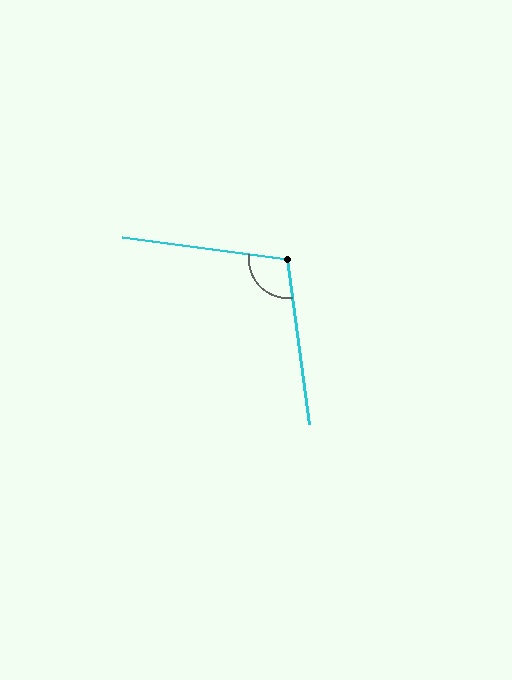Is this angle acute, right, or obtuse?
It is obtuse.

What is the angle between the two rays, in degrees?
Approximately 106 degrees.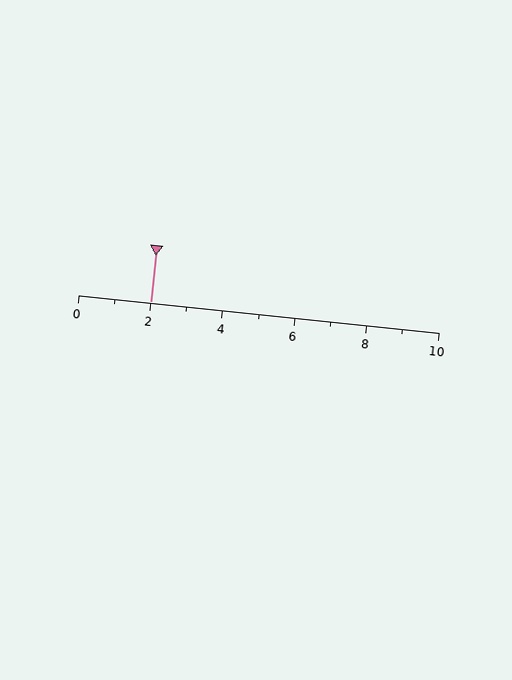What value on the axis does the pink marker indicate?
The marker indicates approximately 2.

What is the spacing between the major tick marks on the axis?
The major ticks are spaced 2 apart.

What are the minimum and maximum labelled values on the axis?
The axis runs from 0 to 10.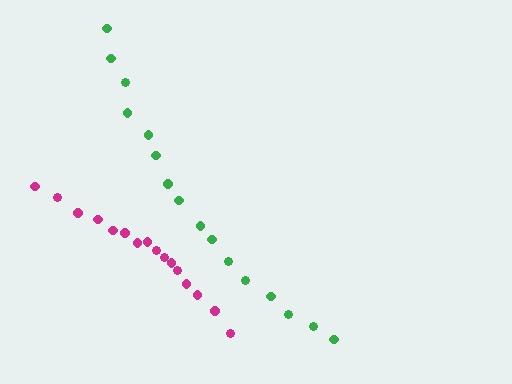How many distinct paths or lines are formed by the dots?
There are 2 distinct paths.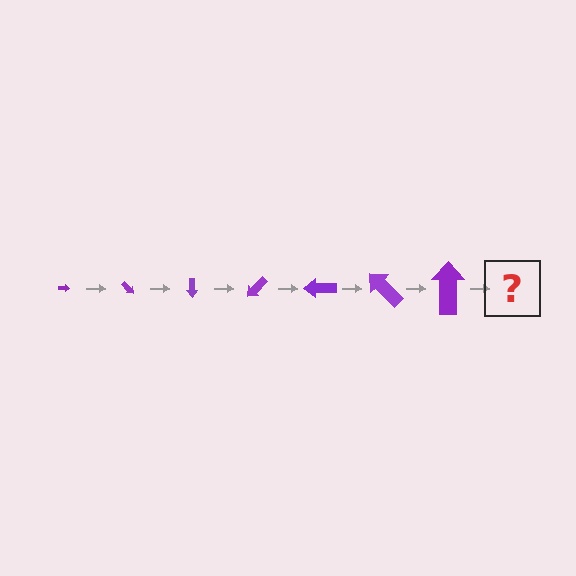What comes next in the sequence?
The next element should be an arrow, larger than the previous one and rotated 315 degrees from the start.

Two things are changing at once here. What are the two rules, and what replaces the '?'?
The two rules are that the arrow grows larger each step and it rotates 45 degrees each step. The '?' should be an arrow, larger than the previous one and rotated 315 degrees from the start.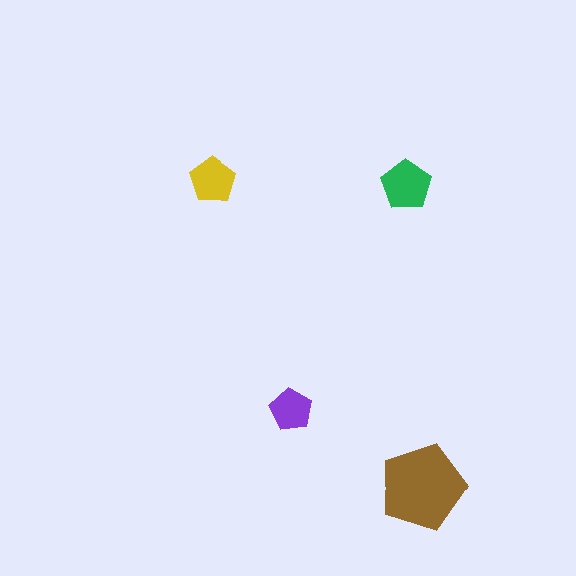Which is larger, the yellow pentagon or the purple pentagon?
The yellow one.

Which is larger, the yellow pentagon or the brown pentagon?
The brown one.